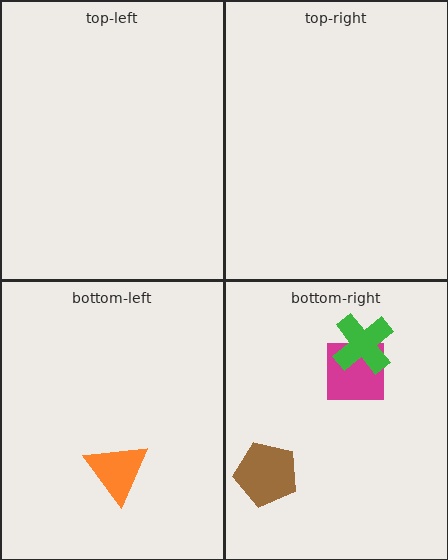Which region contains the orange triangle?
The bottom-left region.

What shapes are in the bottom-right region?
The magenta square, the green cross, the brown pentagon.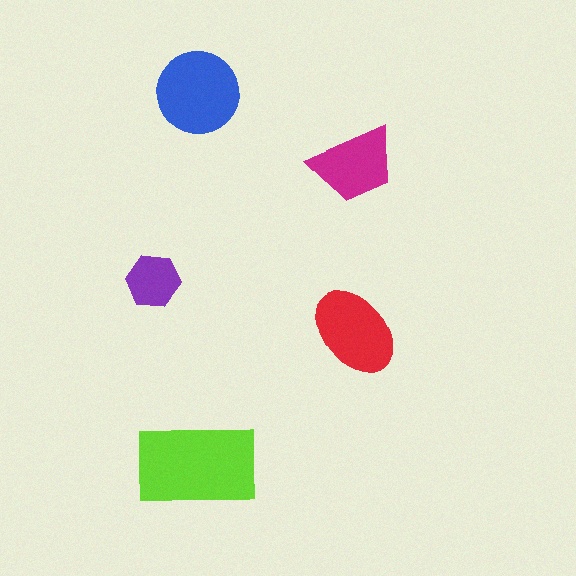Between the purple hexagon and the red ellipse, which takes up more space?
The red ellipse.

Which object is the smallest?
The purple hexagon.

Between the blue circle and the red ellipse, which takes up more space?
The blue circle.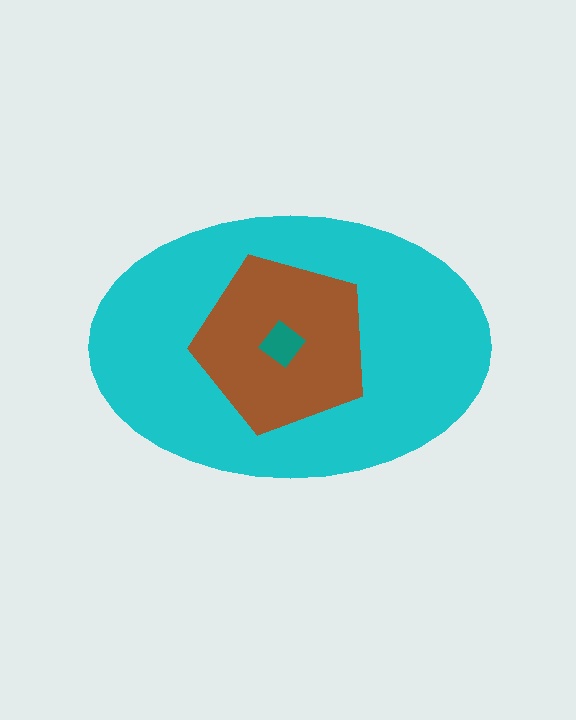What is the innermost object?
The teal diamond.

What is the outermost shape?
The cyan ellipse.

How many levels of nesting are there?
3.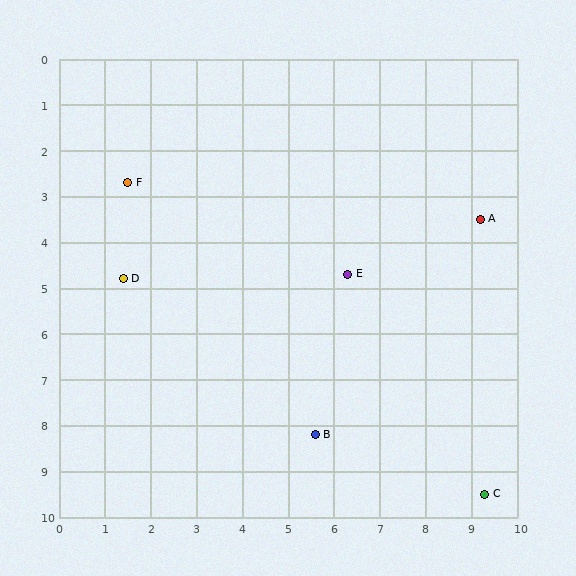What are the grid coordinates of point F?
Point F is at approximately (1.5, 2.7).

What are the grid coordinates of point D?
Point D is at approximately (1.4, 4.8).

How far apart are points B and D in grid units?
Points B and D are about 5.4 grid units apart.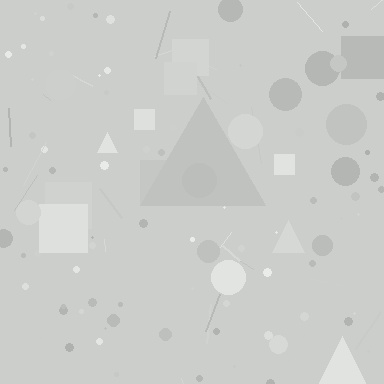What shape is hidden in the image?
A triangle is hidden in the image.